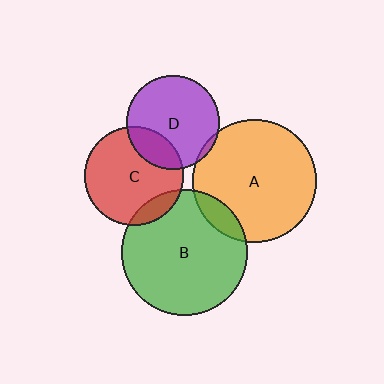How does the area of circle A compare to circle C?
Approximately 1.6 times.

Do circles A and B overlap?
Yes.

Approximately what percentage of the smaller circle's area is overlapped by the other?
Approximately 10%.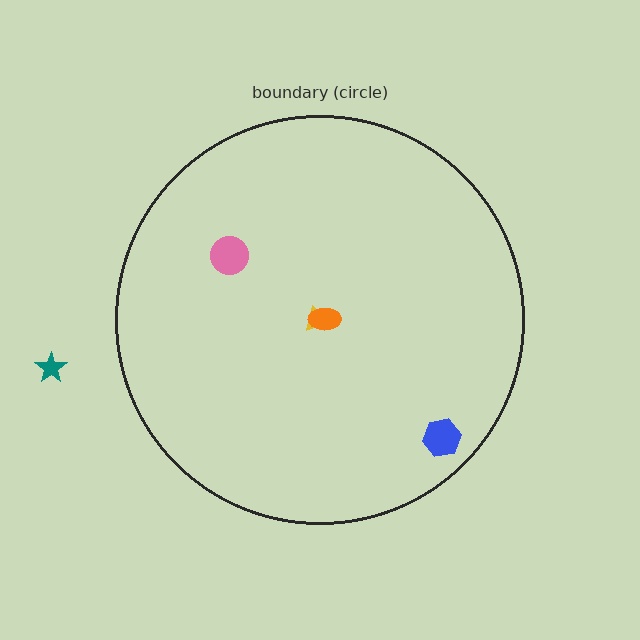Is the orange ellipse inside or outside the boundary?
Inside.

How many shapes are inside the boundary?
4 inside, 1 outside.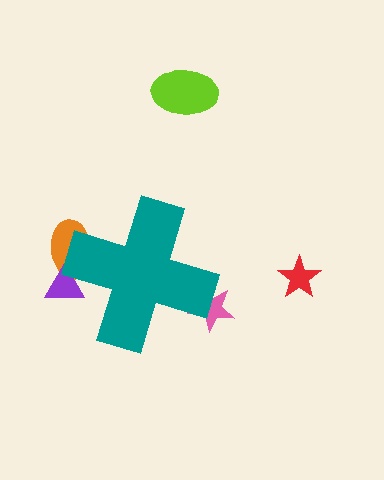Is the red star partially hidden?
No, the red star is fully visible.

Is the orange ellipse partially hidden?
Yes, the orange ellipse is partially hidden behind the teal cross.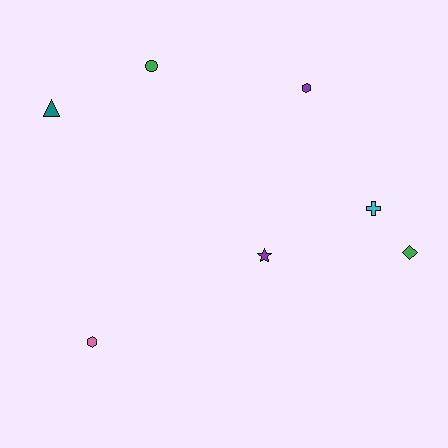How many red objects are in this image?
There are no red objects.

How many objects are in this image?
There are 7 objects.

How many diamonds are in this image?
There is 1 diamond.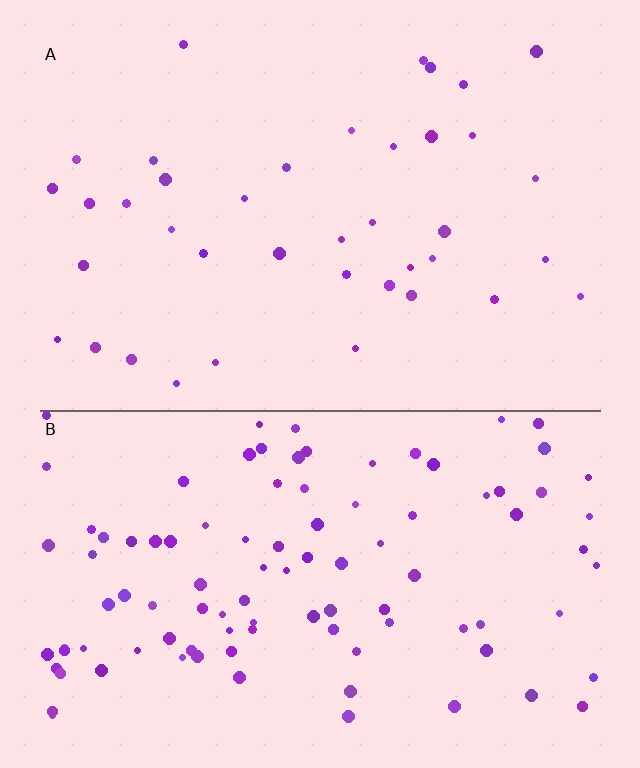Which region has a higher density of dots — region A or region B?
B (the bottom).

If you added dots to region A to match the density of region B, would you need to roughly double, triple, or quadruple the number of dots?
Approximately triple.